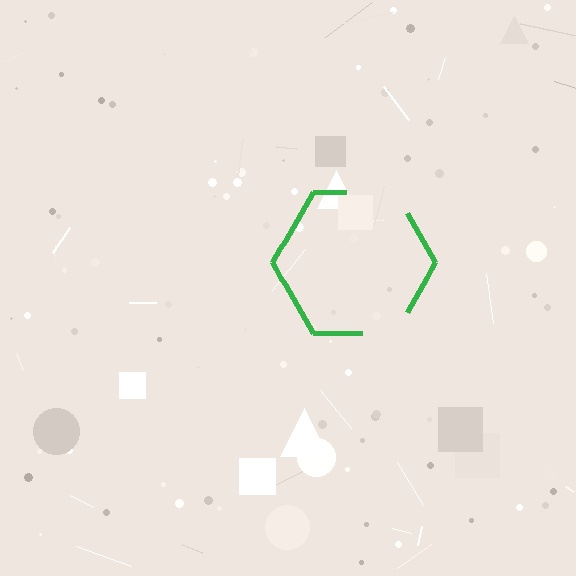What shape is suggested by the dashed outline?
The dashed outline suggests a hexagon.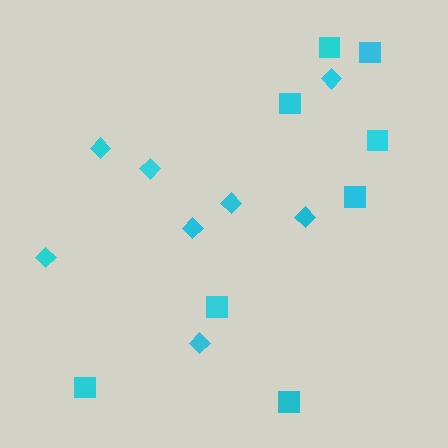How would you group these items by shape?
There are 2 groups: one group of squares (8) and one group of diamonds (8).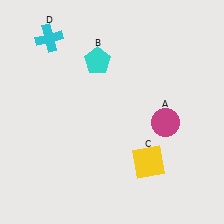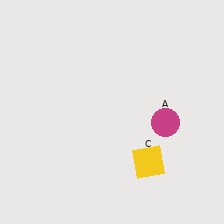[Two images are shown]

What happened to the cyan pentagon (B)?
The cyan pentagon (B) was removed in Image 2. It was in the top-left area of Image 1.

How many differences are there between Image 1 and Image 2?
There are 2 differences between the two images.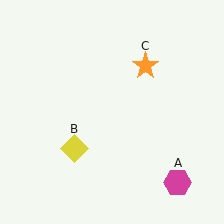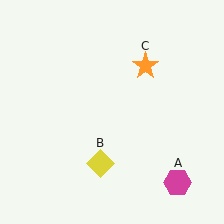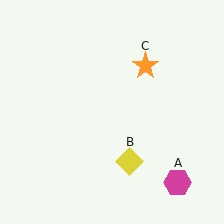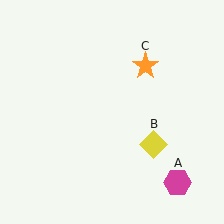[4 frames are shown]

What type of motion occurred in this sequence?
The yellow diamond (object B) rotated counterclockwise around the center of the scene.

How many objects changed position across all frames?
1 object changed position: yellow diamond (object B).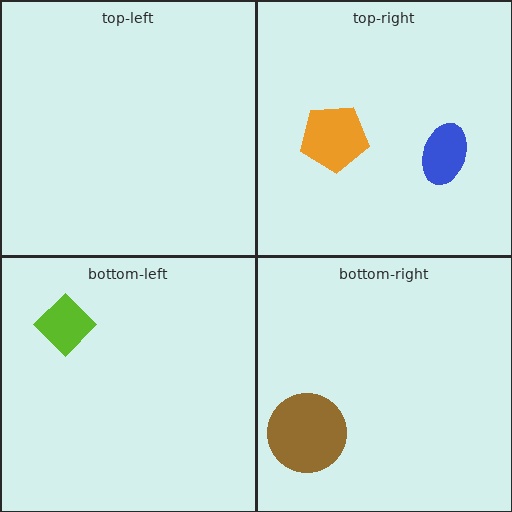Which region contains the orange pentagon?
The top-right region.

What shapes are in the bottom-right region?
The brown circle.